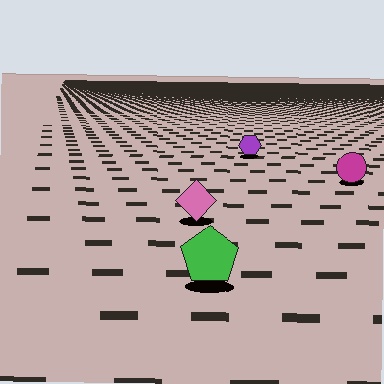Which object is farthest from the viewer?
The purple hexagon is farthest from the viewer. It appears smaller and the ground texture around it is denser.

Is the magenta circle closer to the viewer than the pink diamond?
No. The pink diamond is closer — you can tell from the texture gradient: the ground texture is coarser near it.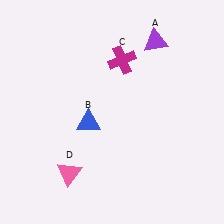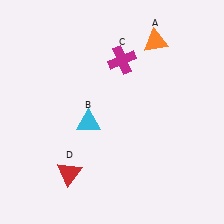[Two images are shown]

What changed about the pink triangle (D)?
In Image 1, D is pink. In Image 2, it changed to red.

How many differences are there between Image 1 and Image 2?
There are 3 differences between the two images.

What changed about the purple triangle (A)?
In Image 1, A is purple. In Image 2, it changed to orange.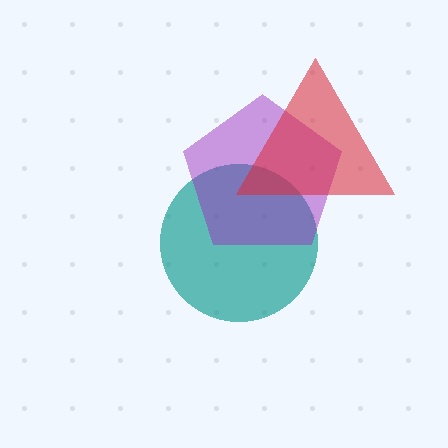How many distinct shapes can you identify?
There are 3 distinct shapes: a teal circle, a purple pentagon, a red triangle.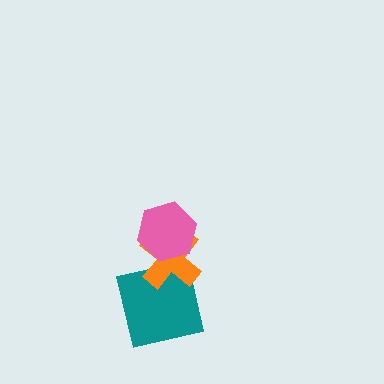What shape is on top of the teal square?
The orange cross is on top of the teal square.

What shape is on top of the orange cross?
The pink hexagon is on top of the orange cross.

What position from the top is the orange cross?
The orange cross is 2nd from the top.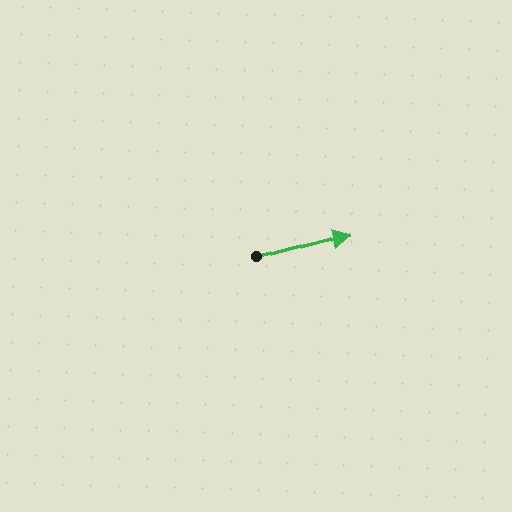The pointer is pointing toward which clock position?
Roughly 3 o'clock.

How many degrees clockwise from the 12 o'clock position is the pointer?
Approximately 76 degrees.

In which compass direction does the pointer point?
East.